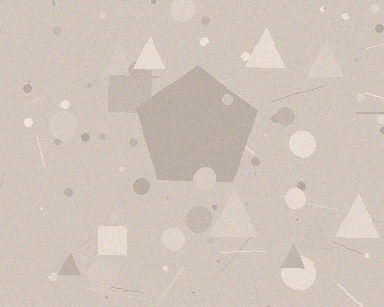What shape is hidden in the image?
A pentagon is hidden in the image.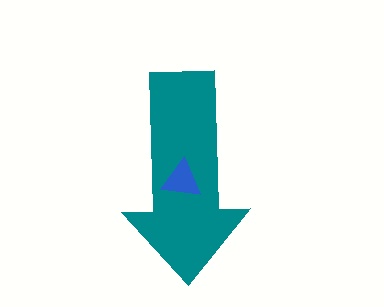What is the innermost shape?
The blue triangle.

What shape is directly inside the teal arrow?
The blue triangle.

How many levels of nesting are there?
2.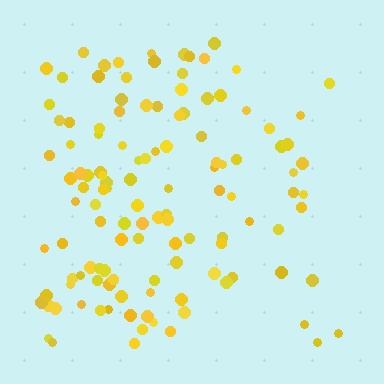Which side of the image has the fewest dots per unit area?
The right.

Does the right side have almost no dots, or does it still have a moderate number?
Still a moderate number, just noticeably fewer than the left.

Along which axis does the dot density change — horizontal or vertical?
Horizontal.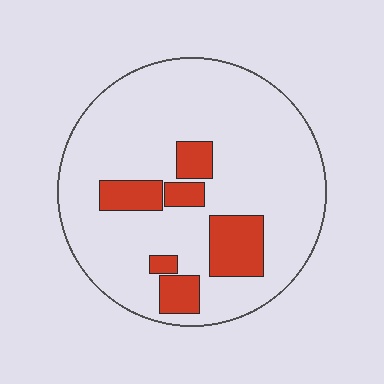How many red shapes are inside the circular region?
6.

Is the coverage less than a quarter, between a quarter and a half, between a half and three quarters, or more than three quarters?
Less than a quarter.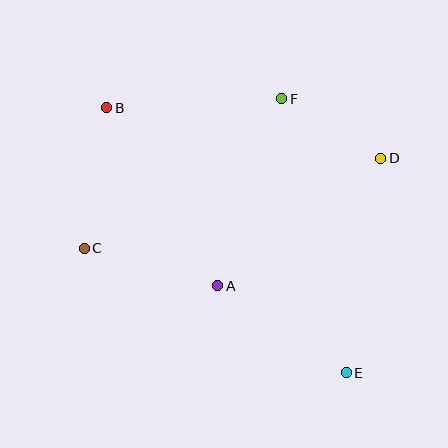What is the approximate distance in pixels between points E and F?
The distance between E and F is approximately 281 pixels.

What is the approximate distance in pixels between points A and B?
The distance between A and B is approximately 210 pixels.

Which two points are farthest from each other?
Points B and E are farthest from each other.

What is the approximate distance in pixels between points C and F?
The distance between C and F is approximately 247 pixels.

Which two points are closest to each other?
Points D and F are closest to each other.